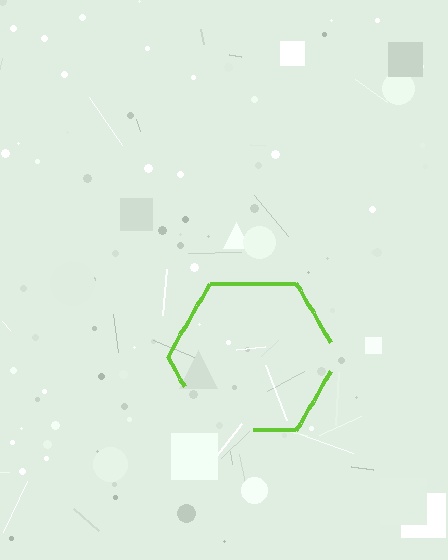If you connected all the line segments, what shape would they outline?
They would outline a hexagon.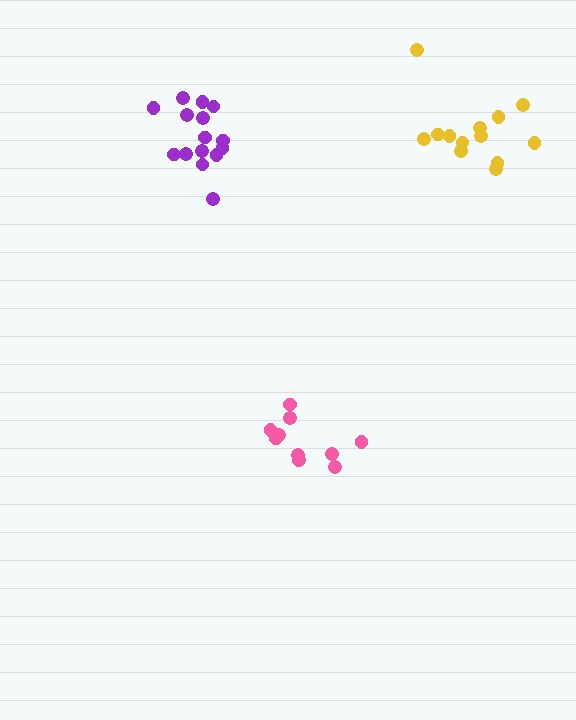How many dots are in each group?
Group 1: 15 dots, Group 2: 11 dots, Group 3: 13 dots (39 total).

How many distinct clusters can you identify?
There are 3 distinct clusters.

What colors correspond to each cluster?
The clusters are colored: purple, pink, yellow.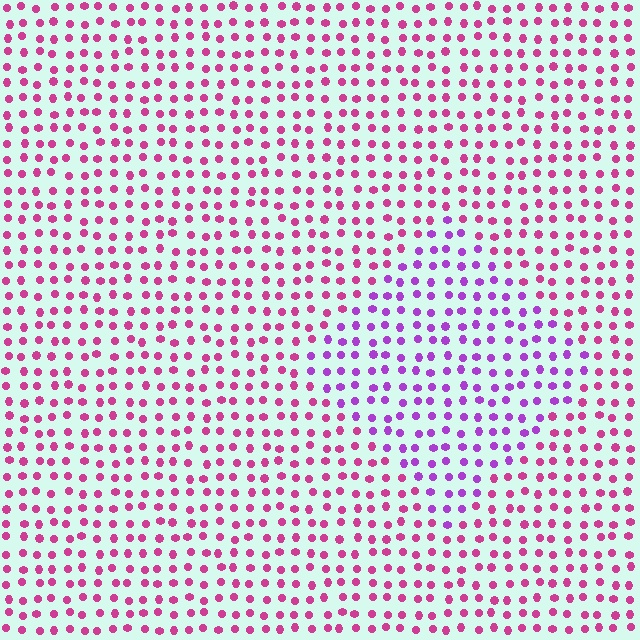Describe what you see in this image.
The image is filled with small magenta elements in a uniform arrangement. A diamond-shaped region is visible where the elements are tinted to a slightly different hue, forming a subtle color boundary.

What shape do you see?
I see a diamond.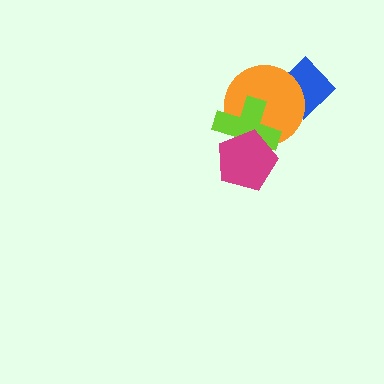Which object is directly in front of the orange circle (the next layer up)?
The lime cross is directly in front of the orange circle.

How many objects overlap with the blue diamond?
1 object overlaps with the blue diamond.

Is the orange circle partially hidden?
Yes, it is partially covered by another shape.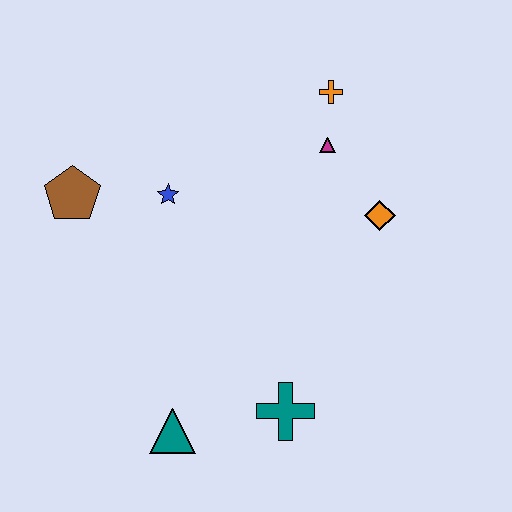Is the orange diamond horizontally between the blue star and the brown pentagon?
No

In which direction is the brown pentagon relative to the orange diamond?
The brown pentagon is to the left of the orange diamond.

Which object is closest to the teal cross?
The teal triangle is closest to the teal cross.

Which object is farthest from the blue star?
The teal cross is farthest from the blue star.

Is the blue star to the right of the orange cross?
No